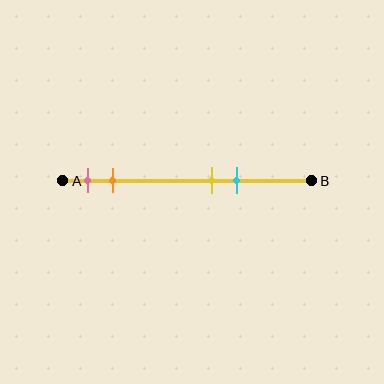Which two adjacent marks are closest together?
The yellow and cyan marks are the closest adjacent pair.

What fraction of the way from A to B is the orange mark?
The orange mark is approximately 20% (0.2) of the way from A to B.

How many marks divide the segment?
There are 4 marks dividing the segment.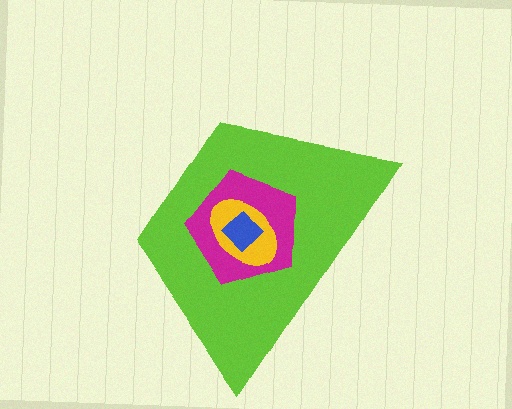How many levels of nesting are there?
4.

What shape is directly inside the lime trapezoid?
The magenta pentagon.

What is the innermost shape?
The blue diamond.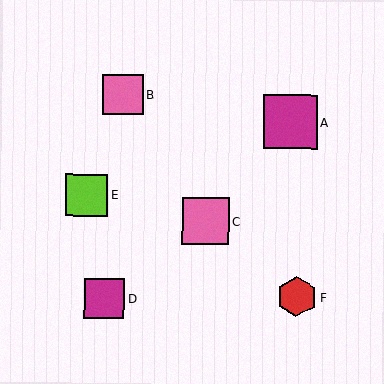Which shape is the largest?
The magenta square (labeled A) is the largest.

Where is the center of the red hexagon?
The center of the red hexagon is at (296, 297).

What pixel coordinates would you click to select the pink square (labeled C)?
Click at (206, 221) to select the pink square C.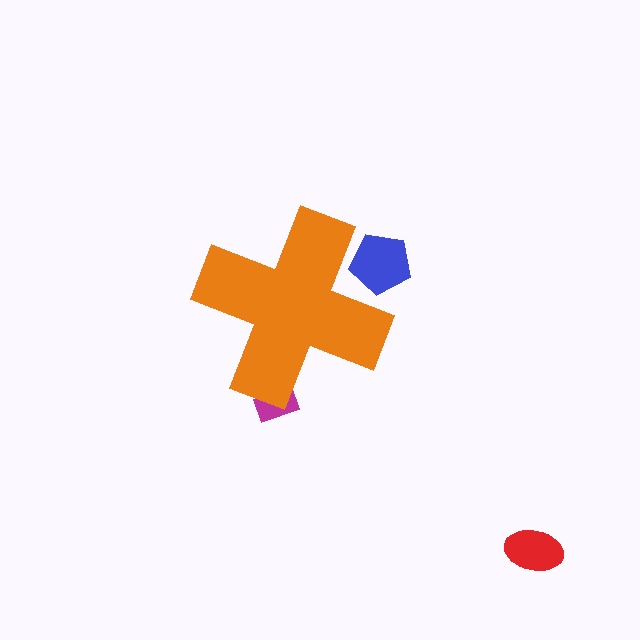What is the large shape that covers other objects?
An orange cross.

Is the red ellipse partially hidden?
No, the red ellipse is fully visible.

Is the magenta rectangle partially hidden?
Yes, the magenta rectangle is partially hidden behind the orange cross.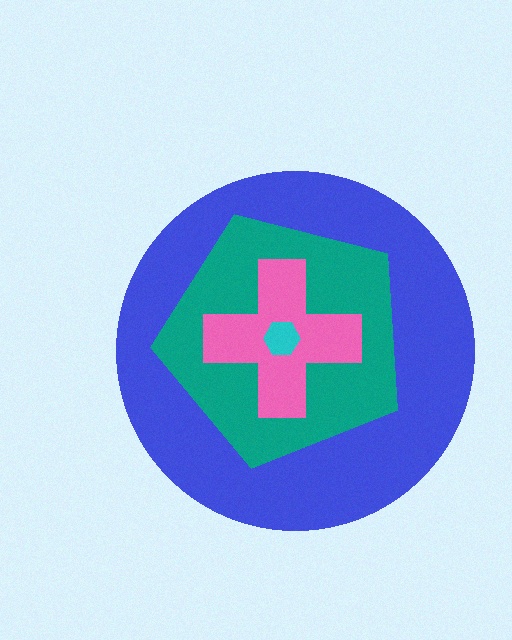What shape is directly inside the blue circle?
The teal pentagon.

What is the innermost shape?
The cyan hexagon.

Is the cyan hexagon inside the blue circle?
Yes.